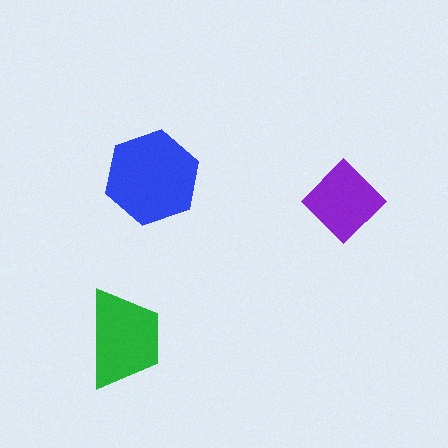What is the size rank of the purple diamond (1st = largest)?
3rd.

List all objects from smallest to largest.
The purple diamond, the green trapezoid, the blue hexagon.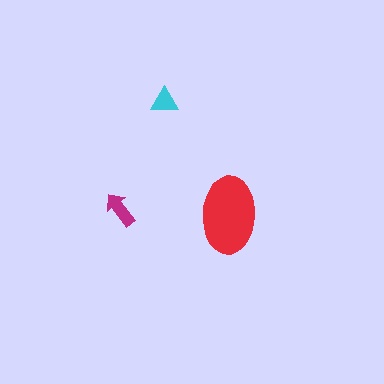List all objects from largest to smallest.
The red ellipse, the magenta arrow, the cyan triangle.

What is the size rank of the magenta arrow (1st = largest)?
2nd.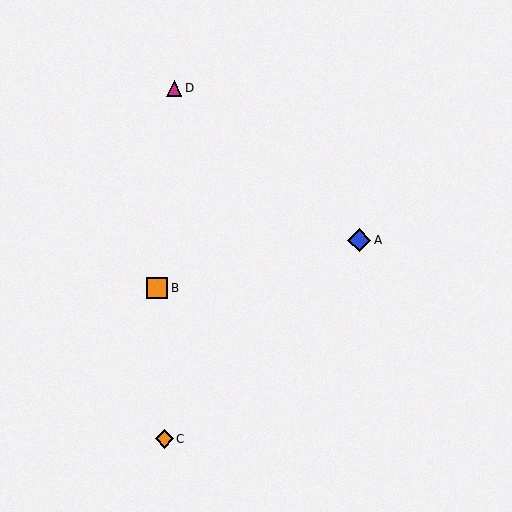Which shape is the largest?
The blue diamond (labeled A) is the largest.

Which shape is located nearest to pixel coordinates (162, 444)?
The orange diamond (labeled C) at (164, 439) is nearest to that location.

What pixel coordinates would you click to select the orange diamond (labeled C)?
Click at (164, 439) to select the orange diamond C.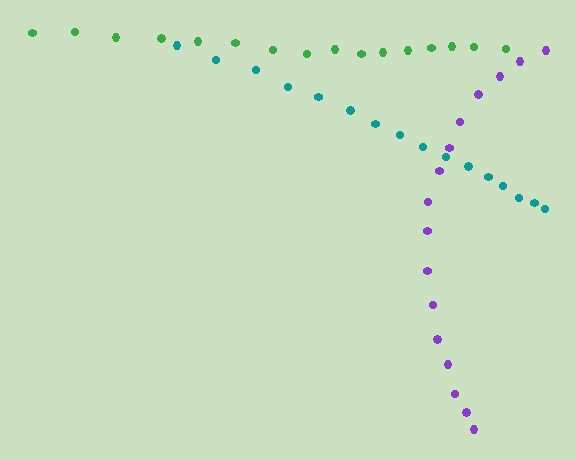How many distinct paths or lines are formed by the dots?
There are 3 distinct paths.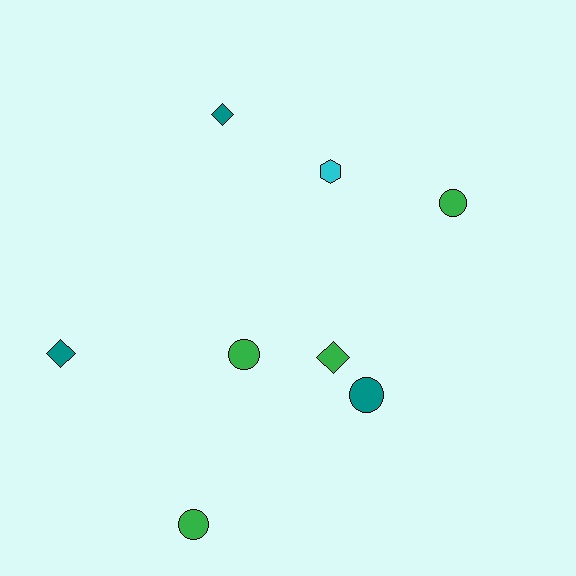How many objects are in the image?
There are 8 objects.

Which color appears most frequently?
Green, with 4 objects.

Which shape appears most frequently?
Circle, with 4 objects.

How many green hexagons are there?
There are no green hexagons.